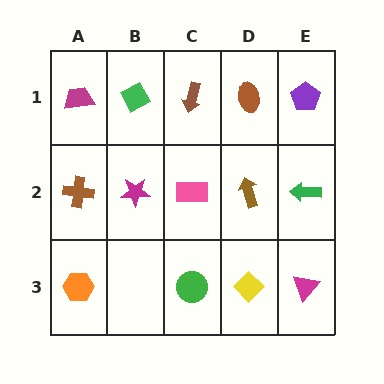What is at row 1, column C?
A brown arrow.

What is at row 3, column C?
A green circle.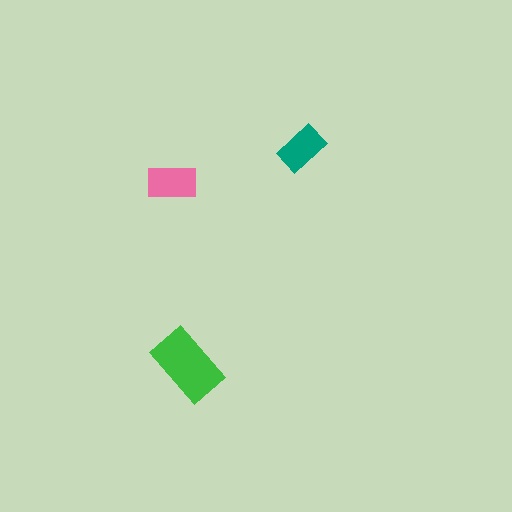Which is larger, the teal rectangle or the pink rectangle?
The pink one.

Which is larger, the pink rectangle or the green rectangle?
The green one.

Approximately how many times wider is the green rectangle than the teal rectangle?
About 1.5 times wider.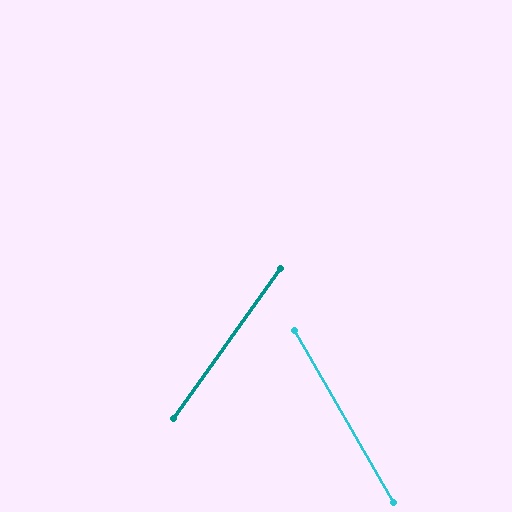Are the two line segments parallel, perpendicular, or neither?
Neither parallel nor perpendicular — they differ by about 66°.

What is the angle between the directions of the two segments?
Approximately 66 degrees.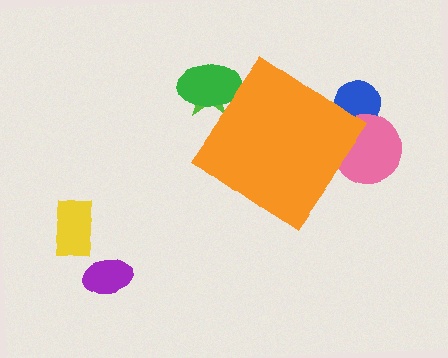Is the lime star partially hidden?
Yes, the lime star is partially hidden behind the orange diamond.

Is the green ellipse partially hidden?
Yes, the green ellipse is partially hidden behind the orange diamond.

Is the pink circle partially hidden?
Yes, the pink circle is partially hidden behind the orange diamond.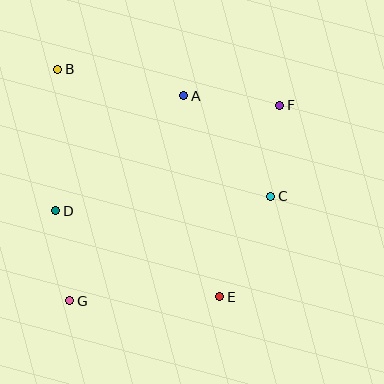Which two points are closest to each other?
Points D and G are closest to each other.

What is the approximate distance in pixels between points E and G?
The distance between E and G is approximately 150 pixels.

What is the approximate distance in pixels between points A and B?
The distance between A and B is approximately 129 pixels.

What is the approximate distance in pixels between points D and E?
The distance between D and E is approximately 186 pixels.